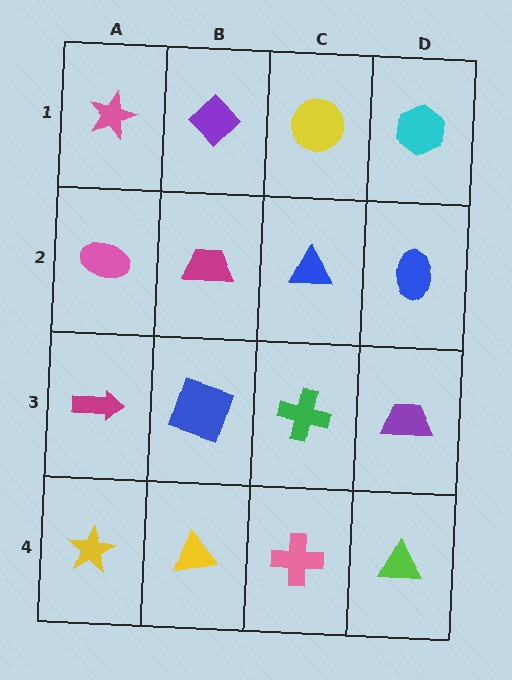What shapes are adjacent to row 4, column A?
A magenta arrow (row 3, column A), a yellow triangle (row 4, column B).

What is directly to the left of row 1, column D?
A yellow circle.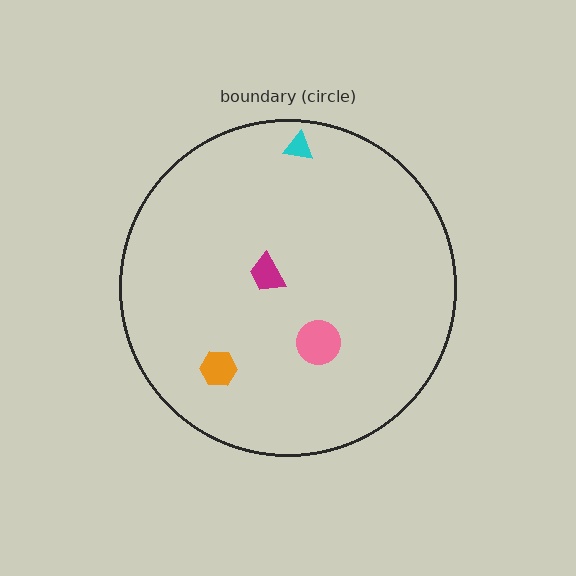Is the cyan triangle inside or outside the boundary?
Inside.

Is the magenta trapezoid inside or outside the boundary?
Inside.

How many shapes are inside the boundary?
4 inside, 0 outside.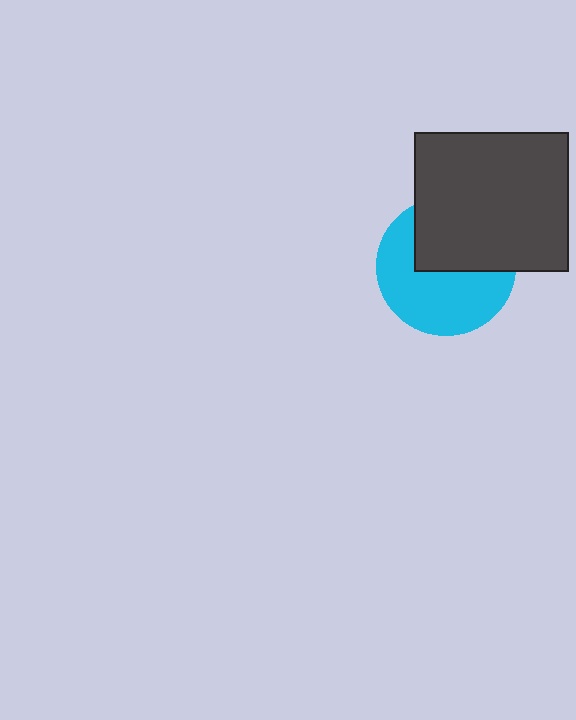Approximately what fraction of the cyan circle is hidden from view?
Roughly 43% of the cyan circle is hidden behind the dark gray rectangle.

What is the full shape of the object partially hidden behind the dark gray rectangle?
The partially hidden object is a cyan circle.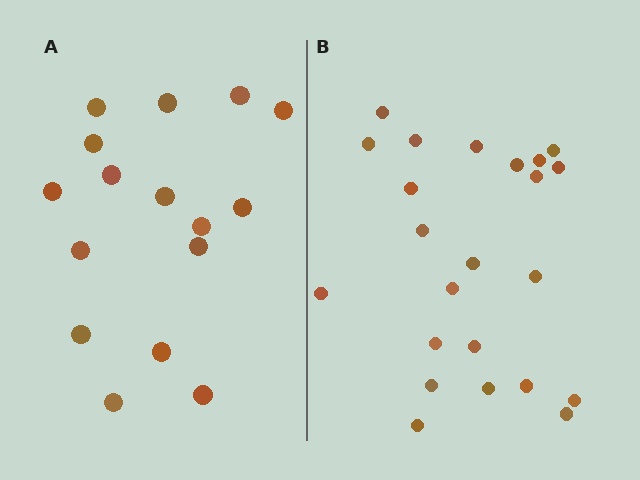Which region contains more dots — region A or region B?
Region B (the right region) has more dots.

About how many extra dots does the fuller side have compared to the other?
Region B has roughly 8 or so more dots than region A.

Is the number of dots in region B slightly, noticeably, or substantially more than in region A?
Region B has noticeably more, but not dramatically so. The ratio is roughly 1.4 to 1.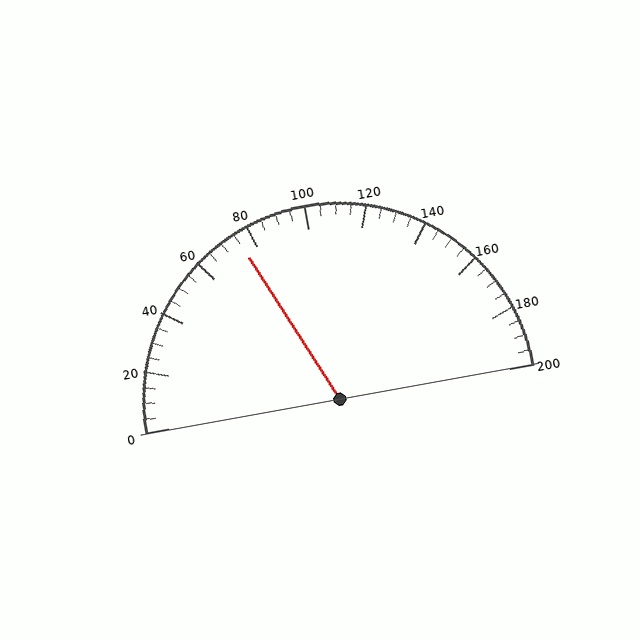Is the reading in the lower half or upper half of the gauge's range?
The reading is in the lower half of the range (0 to 200).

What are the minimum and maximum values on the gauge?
The gauge ranges from 0 to 200.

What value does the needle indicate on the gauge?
The needle indicates approximately 75.